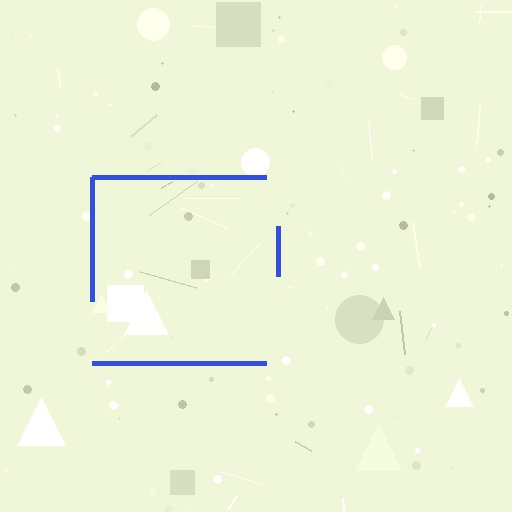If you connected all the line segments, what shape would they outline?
They would outline a square.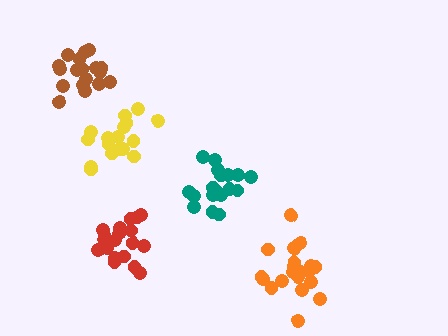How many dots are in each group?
Group 1: 20 dots, Group 2: 18 dots, Group 3: 20 dots, Group 4: 18 dots, Group 5: 18 dots (94 total).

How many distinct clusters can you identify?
There are 5 distinct clusters.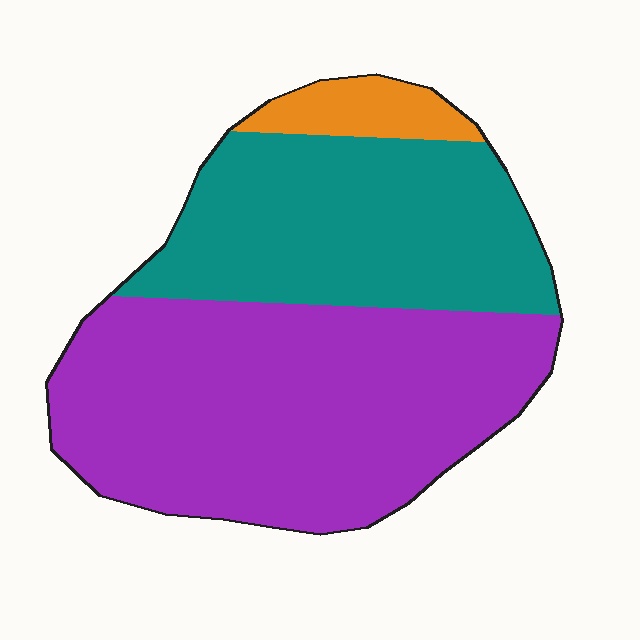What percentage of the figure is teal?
Teal covers 37% of the figure.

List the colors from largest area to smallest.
From largest to smallest: purple, teal, orange.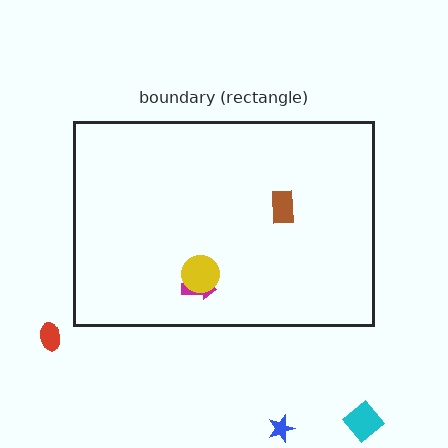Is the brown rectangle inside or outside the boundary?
Inside.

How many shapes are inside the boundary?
3 inside, 3 outside.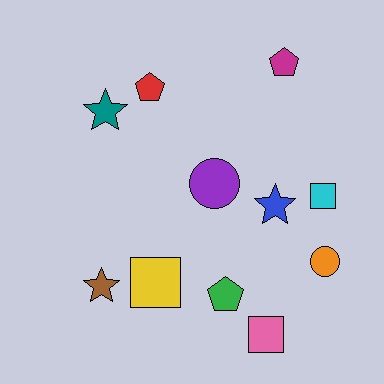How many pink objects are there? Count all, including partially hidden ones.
There is 1 pink object.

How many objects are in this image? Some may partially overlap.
There are 11 objects.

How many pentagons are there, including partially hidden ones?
There are 3 pentagons.